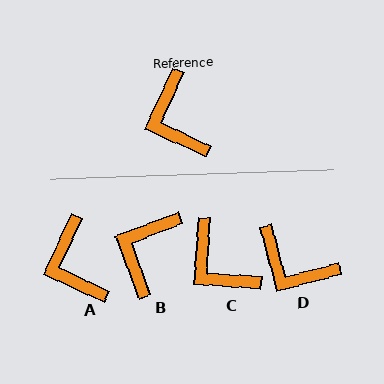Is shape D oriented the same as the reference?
No, it is off by about 39 degrees.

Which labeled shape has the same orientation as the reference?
A.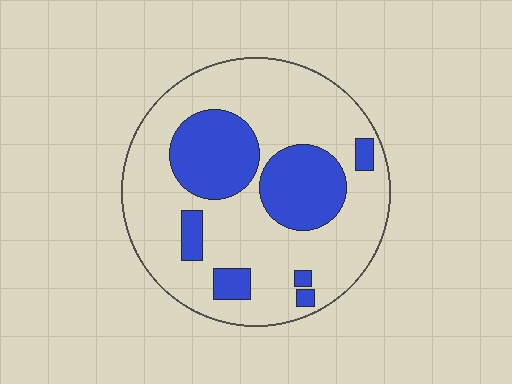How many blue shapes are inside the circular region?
7.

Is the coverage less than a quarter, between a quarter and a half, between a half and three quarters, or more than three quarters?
Between a quarter and a half.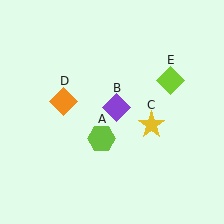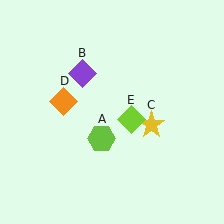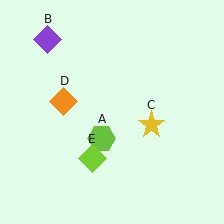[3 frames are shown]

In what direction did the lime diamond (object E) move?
The lime diamond (object E) moved down and to the left.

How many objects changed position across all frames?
2 objects changed position: purple diamond (object B), lime diamond (object E).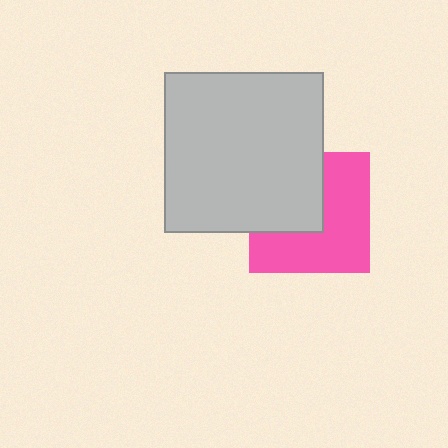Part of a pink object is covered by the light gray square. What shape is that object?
It is a square.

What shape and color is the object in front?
The object in front is a light gray square.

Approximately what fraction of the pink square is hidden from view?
Roughly 41% of the pink square is hidden behind the light gray square.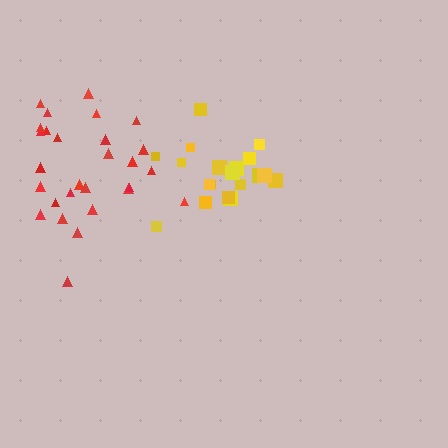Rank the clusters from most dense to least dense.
yellow, red.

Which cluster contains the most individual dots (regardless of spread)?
Red (28).